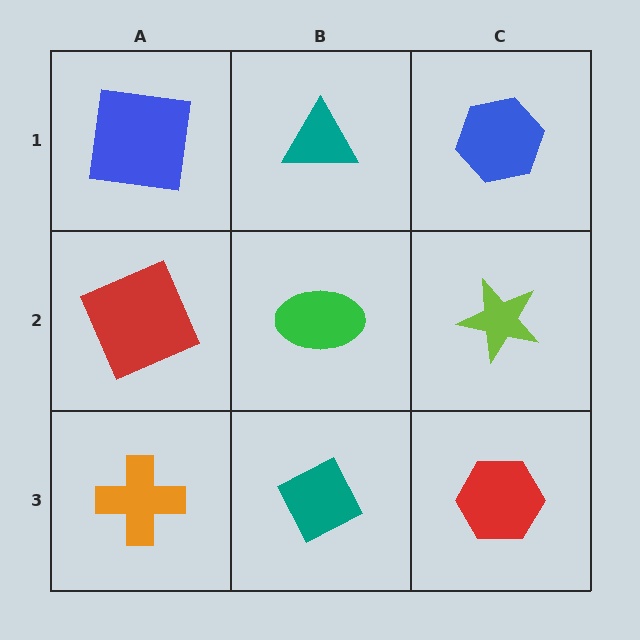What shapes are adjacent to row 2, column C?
A blue hexagon (row 1, column C), a red hexagon (row 3, column C), a green ellipse (row 2, column B).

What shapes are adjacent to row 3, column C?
A lime star (row 2, column C), a teal diamond (row 3, column B).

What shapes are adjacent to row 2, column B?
A teal triangle (row 1, column B), a teal diamond (row 3, column B), a red square (row 2, column A), a lime star (row 2, column C).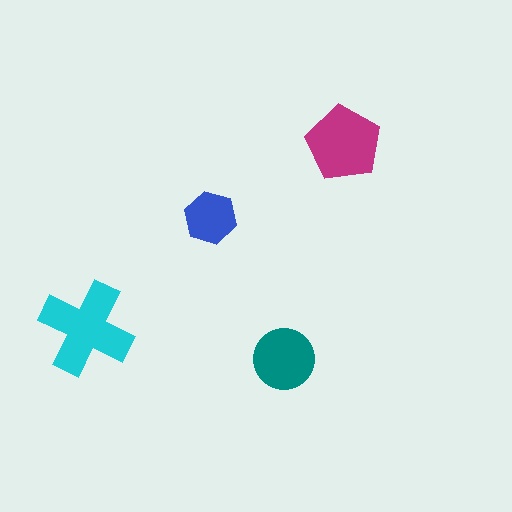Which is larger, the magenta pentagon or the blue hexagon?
The magenta pentagon.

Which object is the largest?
The cyan cross.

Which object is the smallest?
The blue hexagon.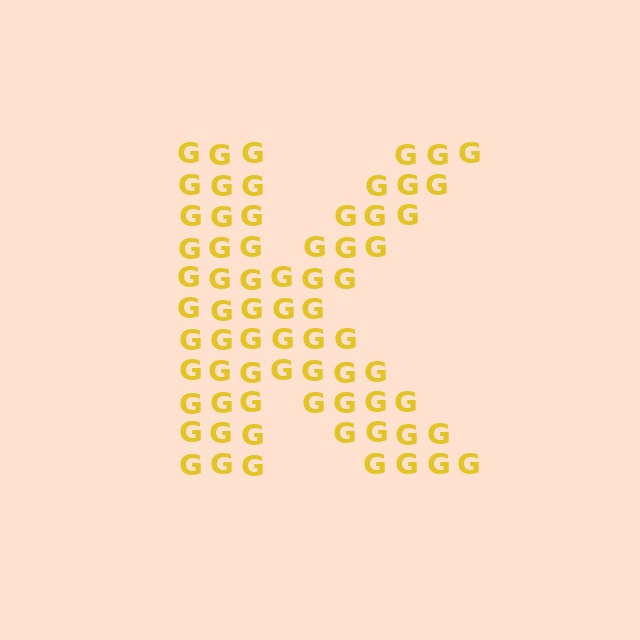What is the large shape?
The large shape is the letter K.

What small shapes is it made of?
It is made of small letter G's.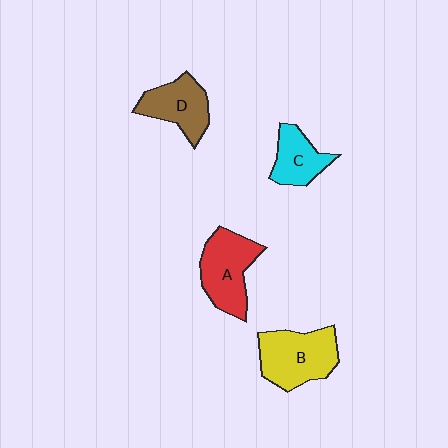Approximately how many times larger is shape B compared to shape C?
Approximately 1.6 times.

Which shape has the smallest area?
Shape C (cyan).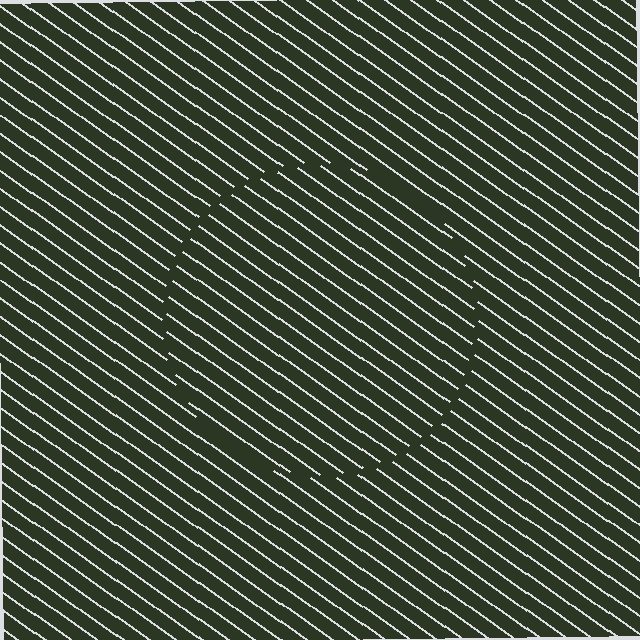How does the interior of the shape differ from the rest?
The interior of the shape contains the same grating, shifted by half a period — the contour is defined by the phase discontinuity where line-ends from the inner and outer gratings abut.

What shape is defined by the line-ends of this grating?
An illusory circle. The interior of the shape contains the same grating, shifted by half a period — the contour is defined by the phase discontinuity where line-ends from the inner and outer gratings abut.